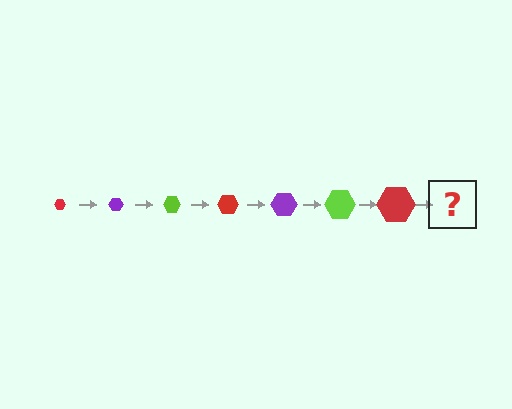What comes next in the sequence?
The next element should be a purple hexagon, larger than the previous one.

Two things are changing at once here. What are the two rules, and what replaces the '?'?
The two rules are that the hexagon grows larger each step and the color cycles through red, purple, and lime. The '?' should be a purple hexagon, larger than the previous one.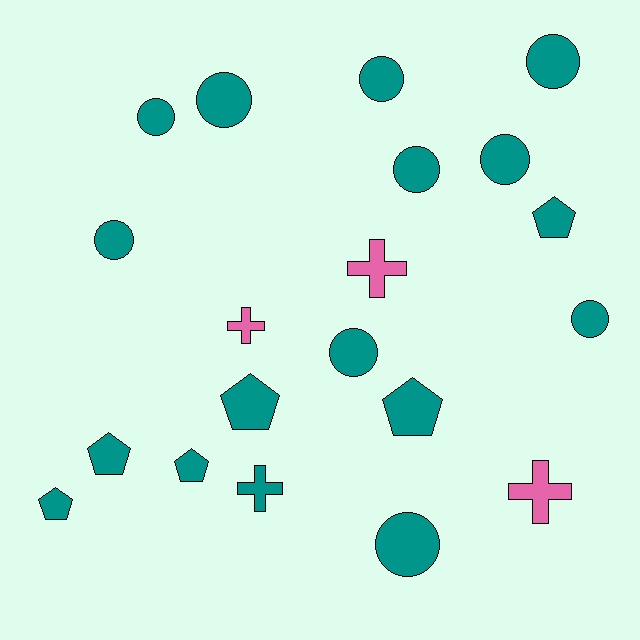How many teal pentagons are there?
There are 6 teal pentagons.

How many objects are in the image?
There are 20 objects.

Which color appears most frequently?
Teal, with 17 objects.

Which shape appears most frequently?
Circle, with 10 objects.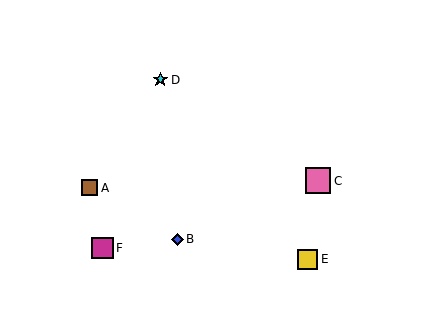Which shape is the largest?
The pink square (labeled C) is the largest.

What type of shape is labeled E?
Shape E is a yellow square.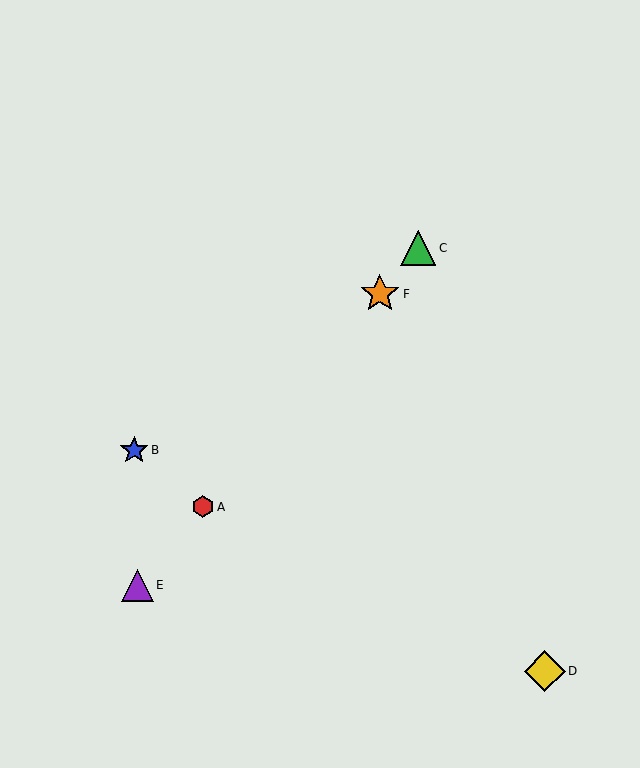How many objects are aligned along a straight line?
4 objects (A, C, E, F) are aligned along a straight line.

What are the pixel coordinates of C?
Object C is at (418, 248).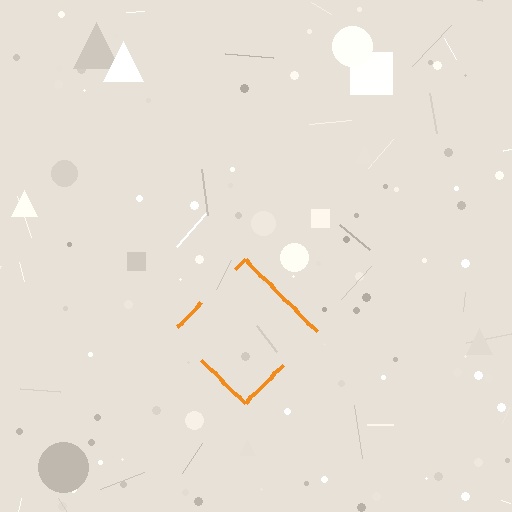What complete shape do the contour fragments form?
The contour fragments form a diamond.